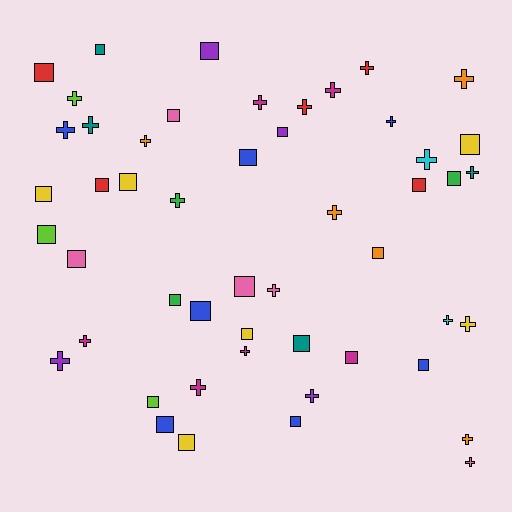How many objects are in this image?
There are 50 objects.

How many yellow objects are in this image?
There are 6 yellow objects.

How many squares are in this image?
There are 26 squares.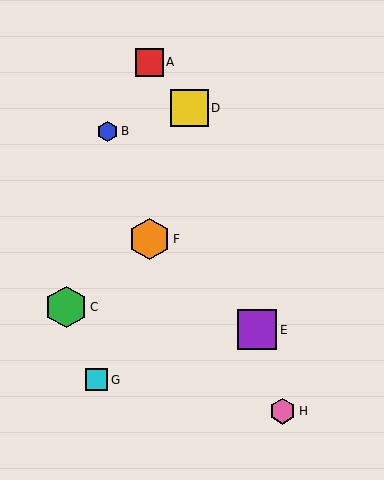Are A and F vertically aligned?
Yes, both are at x≈149.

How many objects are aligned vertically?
2 objects (A, F) are aligned vertically.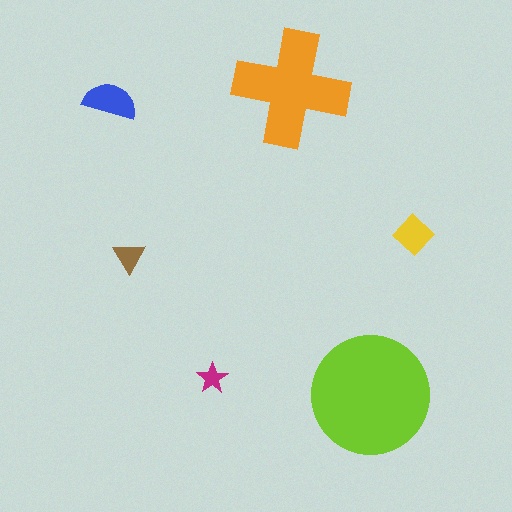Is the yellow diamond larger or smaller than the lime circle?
Smaller.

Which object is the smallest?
The magenta star.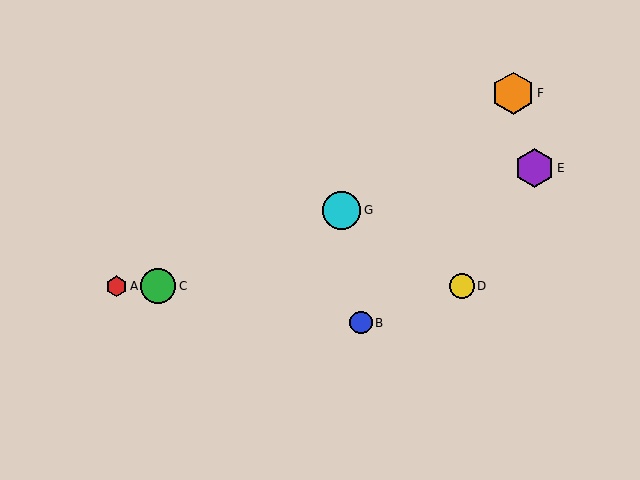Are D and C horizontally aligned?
Yes, both are at y≈286.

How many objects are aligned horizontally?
3 objects (A, C, D) are aligned horizontally.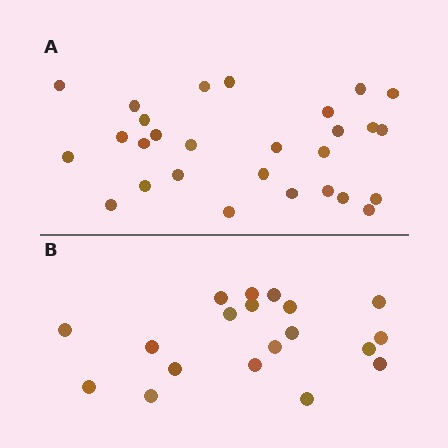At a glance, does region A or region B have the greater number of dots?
Region A (the top region) has more dots.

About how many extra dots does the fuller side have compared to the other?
Region A has roughly 8 or so more dots than region B.